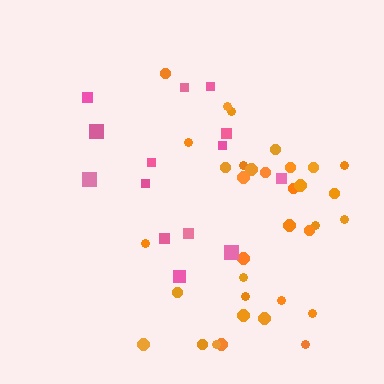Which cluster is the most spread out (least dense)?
Pink.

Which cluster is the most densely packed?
Orange.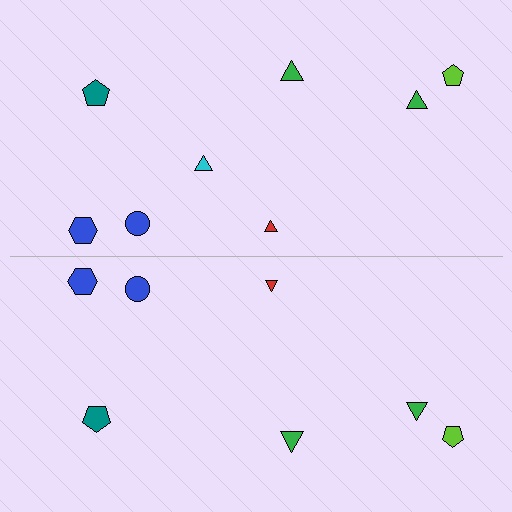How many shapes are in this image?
There are 15 shapes in this image.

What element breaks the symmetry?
A cyan triangle is missing from the bottom side.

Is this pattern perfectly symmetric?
No, the pattern is not perfectly symmetric. A cyan triangle is missing from the bottom side.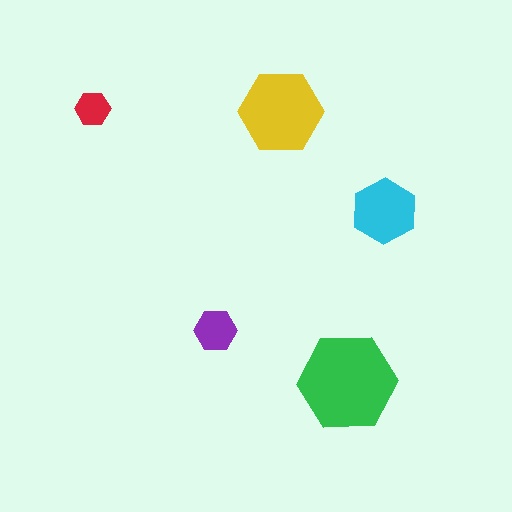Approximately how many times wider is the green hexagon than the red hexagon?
About 3 times wider.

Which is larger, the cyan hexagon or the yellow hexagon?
The yellow one.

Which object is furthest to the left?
The red hexagon is leftmost.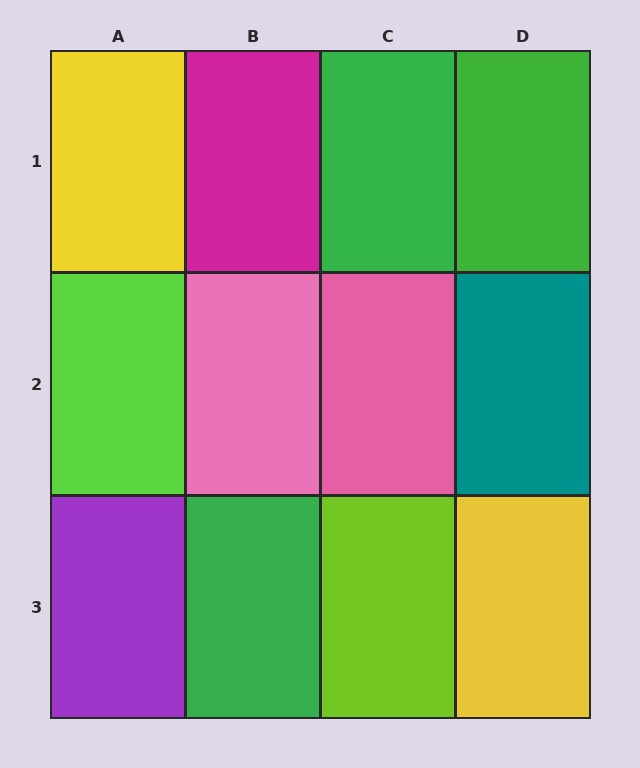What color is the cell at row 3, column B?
Green.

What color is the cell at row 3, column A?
Purple.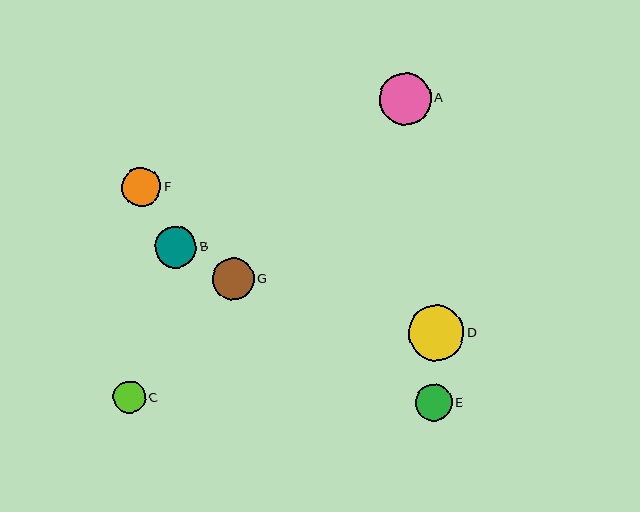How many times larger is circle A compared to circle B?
Circle A is approximately 1.2 times the size of circle B.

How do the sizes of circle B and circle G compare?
Circle B and circle G are approximately the same size.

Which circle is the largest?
Circle D is the largest with a size of approximately 55 pixels.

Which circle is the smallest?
Circle C is the smallest with a size of approximately 33 pixels.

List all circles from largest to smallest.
From largest to smallest: D, A, B, G, F, E, C.